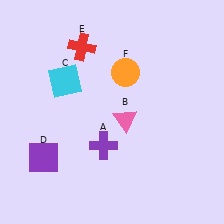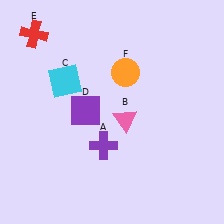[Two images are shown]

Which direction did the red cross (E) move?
The red cross (E) moved left.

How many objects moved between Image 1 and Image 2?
2 objects moved between the two images.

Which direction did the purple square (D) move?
The purple square (D) moved up.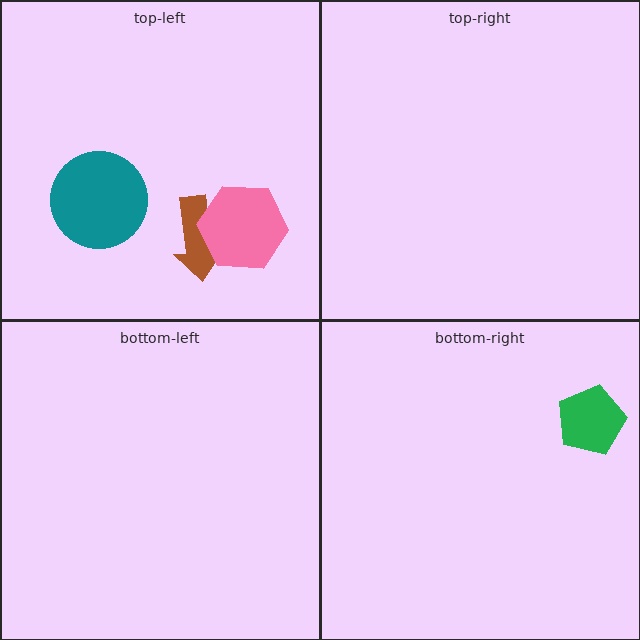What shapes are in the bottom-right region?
The green pentagon.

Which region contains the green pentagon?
The bottom-right region.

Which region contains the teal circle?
The top-left region.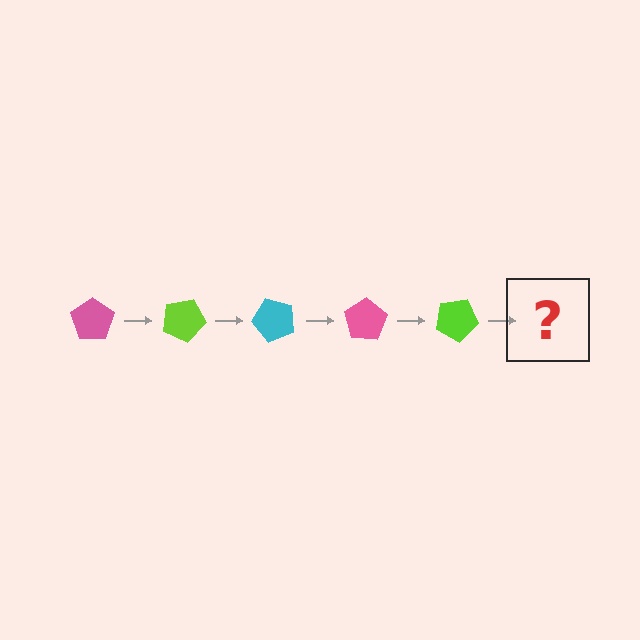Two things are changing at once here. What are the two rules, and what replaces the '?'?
The two rules are that it rotates 25 degrees each step and the color cycles through pink, lime, and cyan. The '?' should be a cyan pentagon, rotated 125 degrees from the start.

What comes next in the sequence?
The next element should be a cyan pentagon, rotated 125 degrees from the start.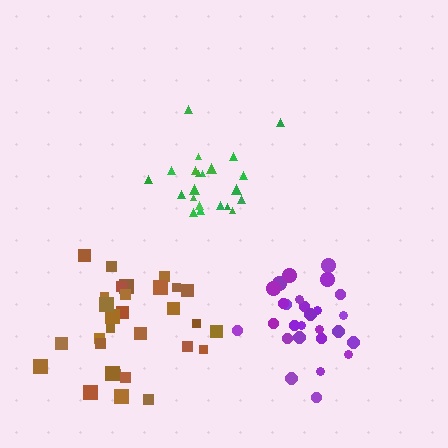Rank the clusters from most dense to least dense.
purple, green, brown.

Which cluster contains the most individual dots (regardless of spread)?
Brown (30).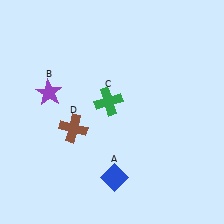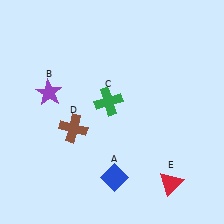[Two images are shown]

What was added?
A red triangle (E) was added in Image 2.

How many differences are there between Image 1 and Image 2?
There is 1 difference between the two images.